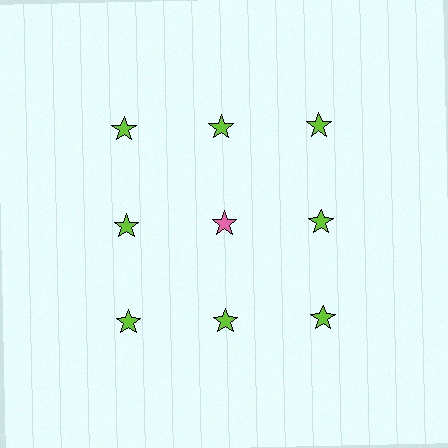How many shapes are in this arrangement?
There are 9 shapes arranged in a grid pattern.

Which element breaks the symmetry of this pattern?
The pink star in the second row, second from left column breaks the symmetry. All other shapes are lime stars.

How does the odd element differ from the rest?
It has a different color: pink instead of lime.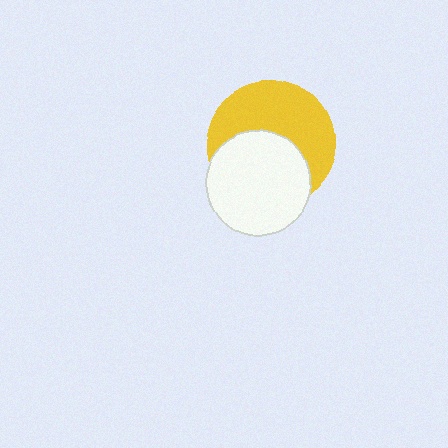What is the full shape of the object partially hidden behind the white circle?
The partially hidden object is a yellow circle.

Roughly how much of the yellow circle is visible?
About half of it is visible (roughly 54%).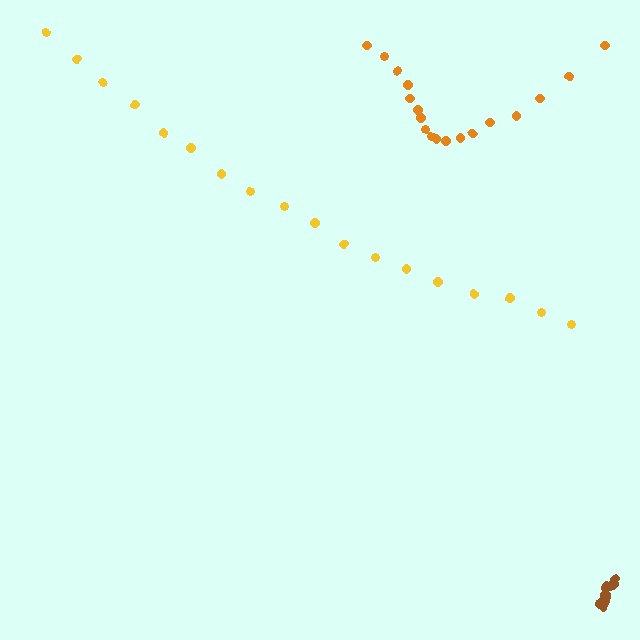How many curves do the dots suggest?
There are 3 distinct paths.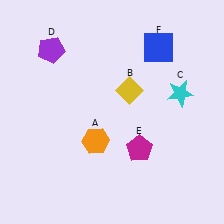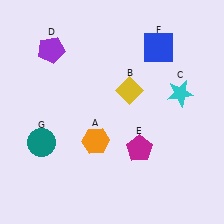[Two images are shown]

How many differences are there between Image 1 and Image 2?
There is 1 difference between the two images.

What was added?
A teal circle (G) was added in Image 2.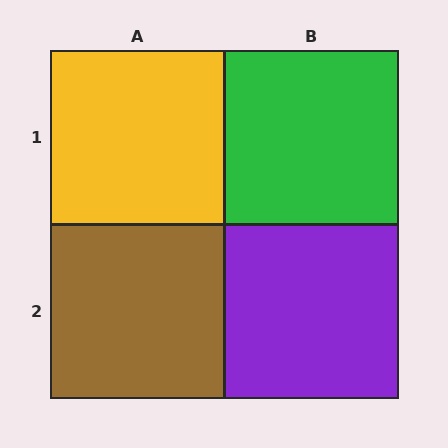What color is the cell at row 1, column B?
Green.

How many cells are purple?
1 cell is purple.